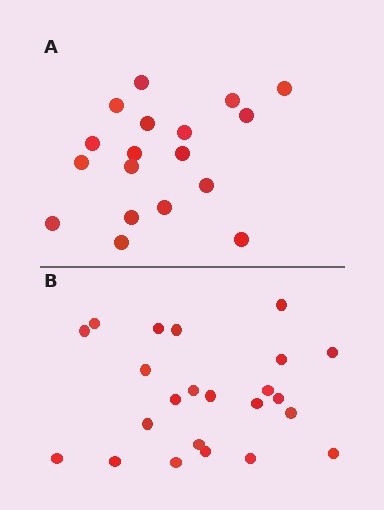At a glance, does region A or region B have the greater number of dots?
Region B (the bottom region) has more dots.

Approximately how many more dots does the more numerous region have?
Region B has about 5 more dots than region A.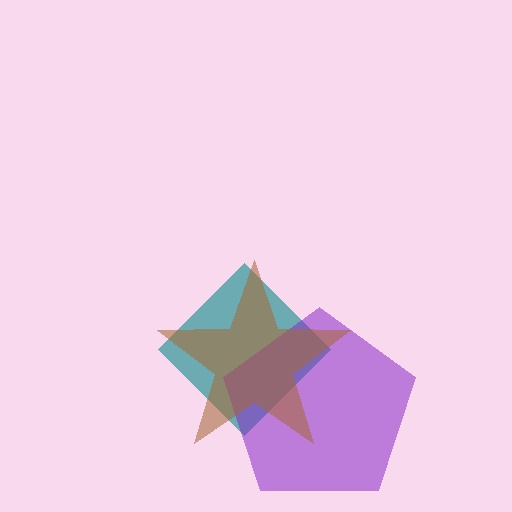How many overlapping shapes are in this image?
There are 3 overlapping shapes in the image.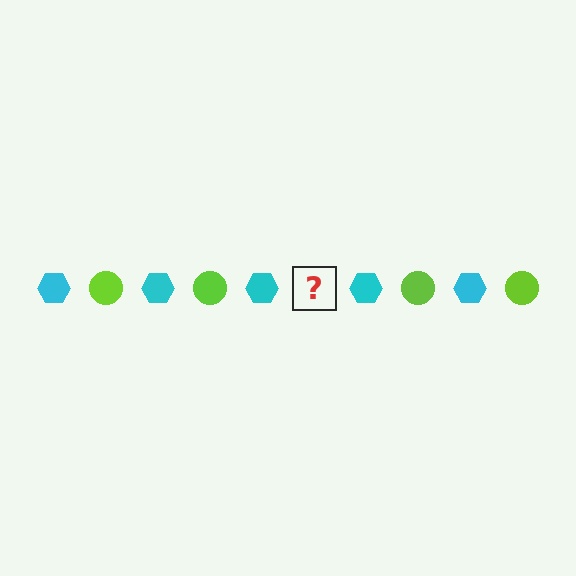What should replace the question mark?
The question mark should be replaced with a lime circle.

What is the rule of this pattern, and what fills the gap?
The rule is that the pattern alternates between cyan hexagon and lime circle. The gap should be filled with a lime circle.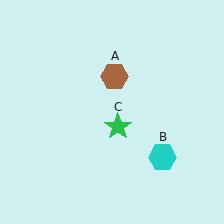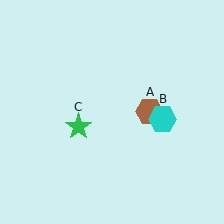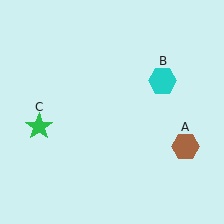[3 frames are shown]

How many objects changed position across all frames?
3 objects changed position: brown hexagon (object A), cyan hexagon (object B), green star (object C).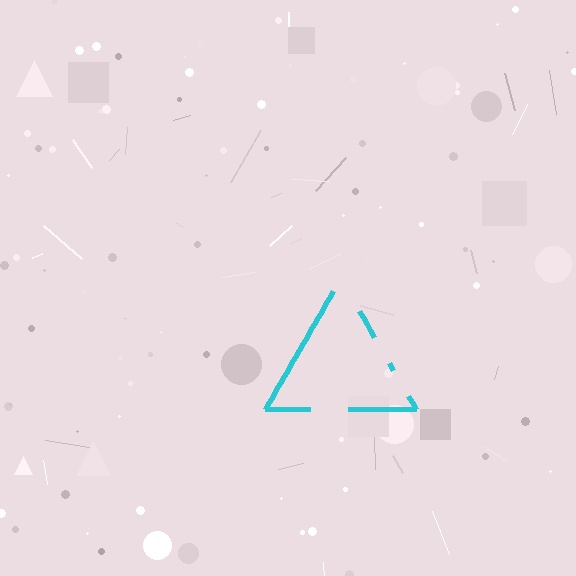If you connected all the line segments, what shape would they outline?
They would outline a triangle.